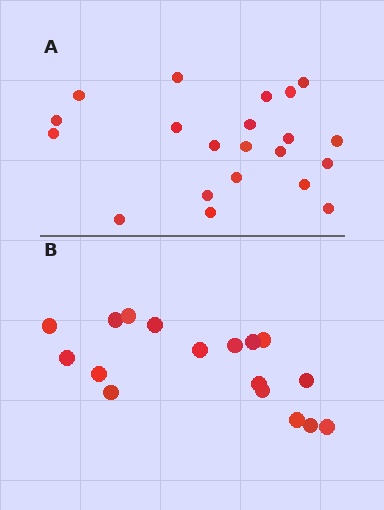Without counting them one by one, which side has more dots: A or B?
Region A (the top region) has more dots.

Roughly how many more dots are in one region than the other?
Region A has about 4 more dots than region B.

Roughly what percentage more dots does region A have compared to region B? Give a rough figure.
About 25% more.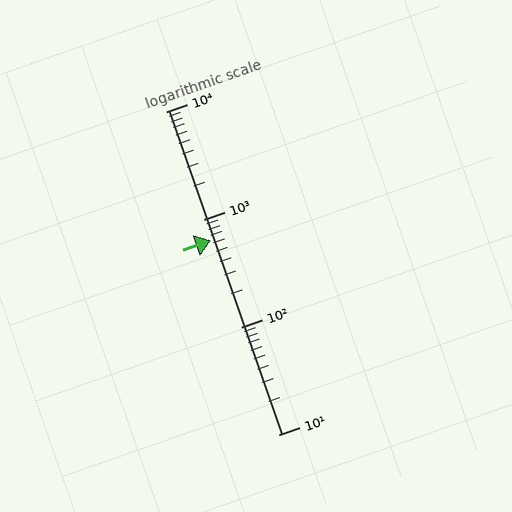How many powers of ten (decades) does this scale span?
The scale spans 3 decades, from 10 to 10000.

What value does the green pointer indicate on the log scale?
The pointer indicates approximately 630.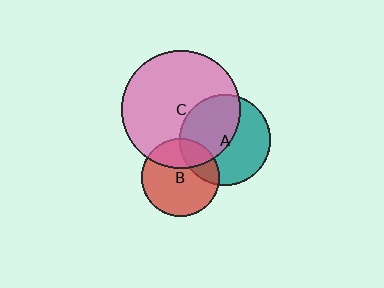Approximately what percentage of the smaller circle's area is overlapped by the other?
Approximately 25%.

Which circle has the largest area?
Circle C (pink).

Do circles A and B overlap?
Yes.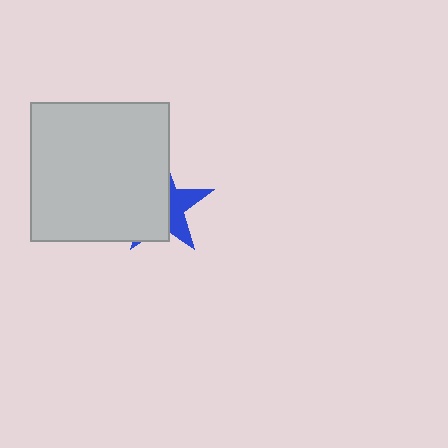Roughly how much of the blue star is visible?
A small part of it is visible (roughly 38%).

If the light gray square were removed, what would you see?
You would see the complete blue star.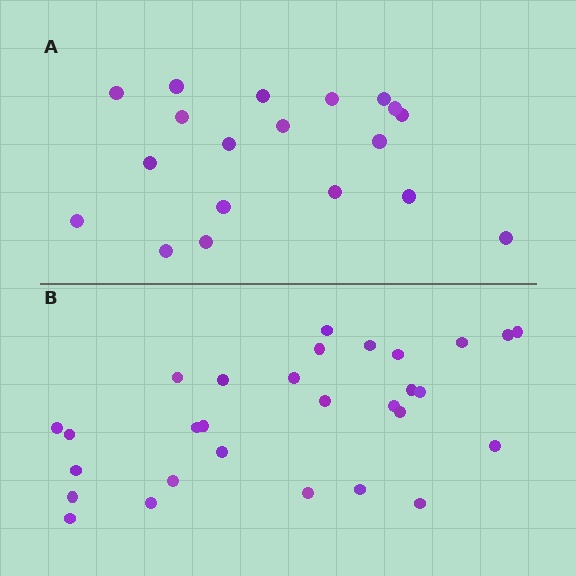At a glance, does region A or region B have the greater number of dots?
Region B (the bottom region) has more dots.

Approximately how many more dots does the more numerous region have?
Region B has roughly 10 or so more dots than region A.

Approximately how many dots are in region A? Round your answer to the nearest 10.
About 20 dots. (The exact count is 19, which rounds to 20.)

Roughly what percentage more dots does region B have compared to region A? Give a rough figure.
About 55% more.